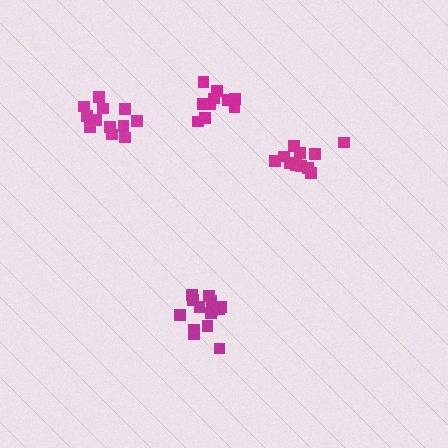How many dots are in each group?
Group 1: 11 dots, Group 2: 14 dots, Group 3: 12 dots, Group 4: 10 dots (47 total).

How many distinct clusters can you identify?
There are 4 distinct clusters.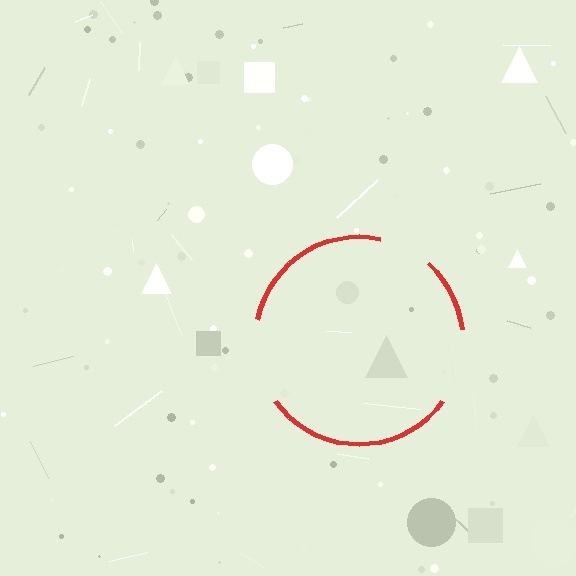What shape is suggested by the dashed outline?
The dashed outline suggests a circle.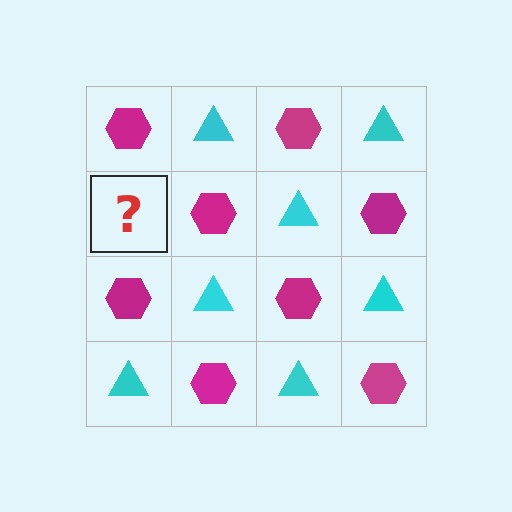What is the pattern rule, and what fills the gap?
The rule is that it alternates magenta hexagon and cyan triangle in a checkerboard pattern. The gap should be filled with a cyan triangle.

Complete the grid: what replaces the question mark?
The question mark should be replaced with a cyan triangle.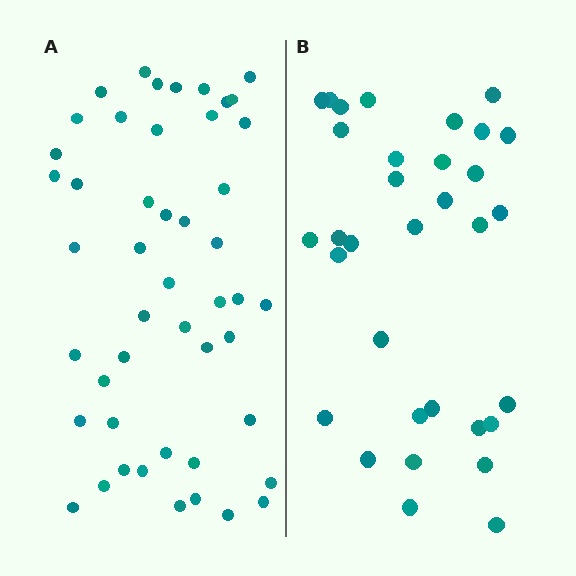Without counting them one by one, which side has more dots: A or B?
Region A (the left region) has more dots.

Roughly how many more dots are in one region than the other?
Region A has approximately 15 more dots than region B.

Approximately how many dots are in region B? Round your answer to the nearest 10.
About 30 dots. (The exact count is 33, which rounds to 30.)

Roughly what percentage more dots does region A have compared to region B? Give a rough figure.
About 45% more.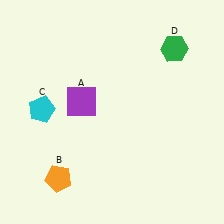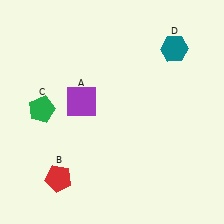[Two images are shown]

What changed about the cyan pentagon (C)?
In Image 1, C is cyan. In Image 2, it changed to green.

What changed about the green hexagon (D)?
In Image 1, D is green. In Image 2, it changed to teal.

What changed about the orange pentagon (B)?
In Image 1, B is orange. In Image 2, it changed to red.